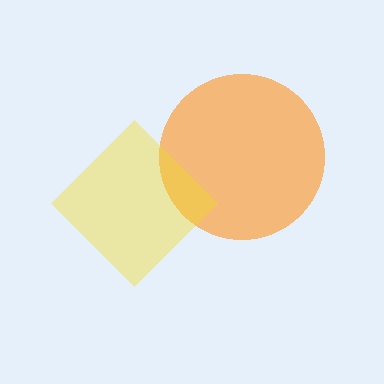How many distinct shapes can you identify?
There are 2 distinct shapes: an orange circle, a yellow diamond.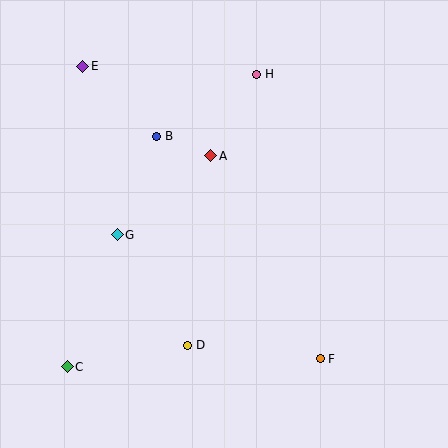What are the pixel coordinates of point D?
Point D is at (188, 345).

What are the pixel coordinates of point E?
Point E is at (83, 66).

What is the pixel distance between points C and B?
The distance between C and B is 247 pixels.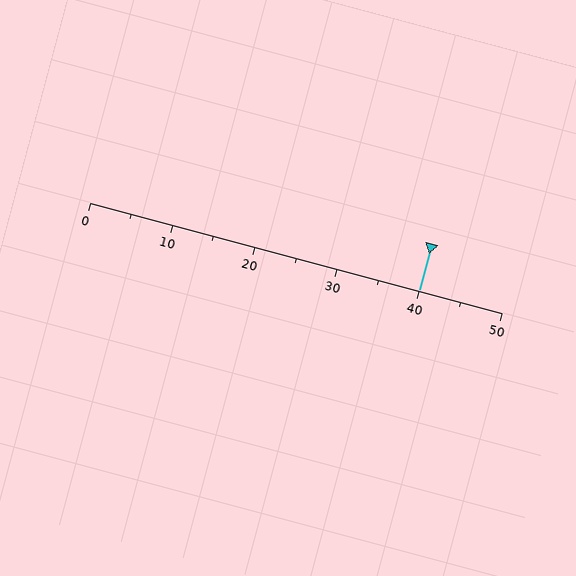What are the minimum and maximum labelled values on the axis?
The axis runs from 0 to 50.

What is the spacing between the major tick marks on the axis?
The major ticks are spaced 10 apart.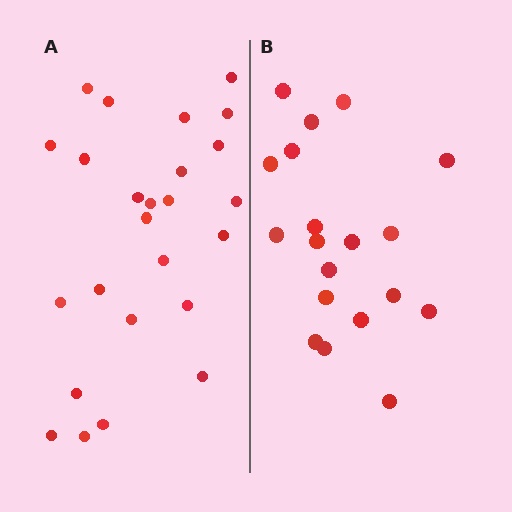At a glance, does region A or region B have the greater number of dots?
Region A (the left region) has more dots.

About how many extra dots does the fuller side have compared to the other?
Region A has about 6 more dots than region B.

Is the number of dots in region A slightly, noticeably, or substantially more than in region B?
Region A has noticeably more, but not dramatically so. The ratio is roughly 1.3 to 1.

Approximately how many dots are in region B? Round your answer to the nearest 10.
About 20 dots. (The exact count is 19, which rounds to 20.)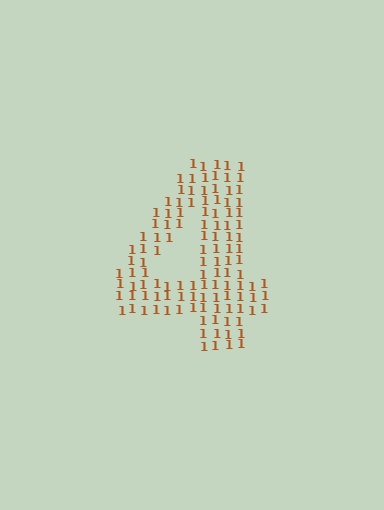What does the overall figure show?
The overall figure shows the digit 4.